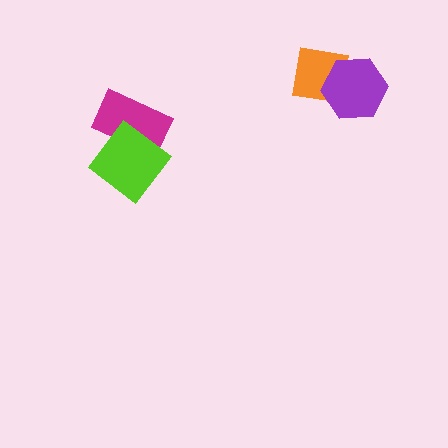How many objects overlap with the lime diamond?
1 object overlaps with the lime diamond.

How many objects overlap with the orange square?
1 object overlaps with the orange square.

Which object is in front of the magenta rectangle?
The lime diamond is in front of the magenta rectangle.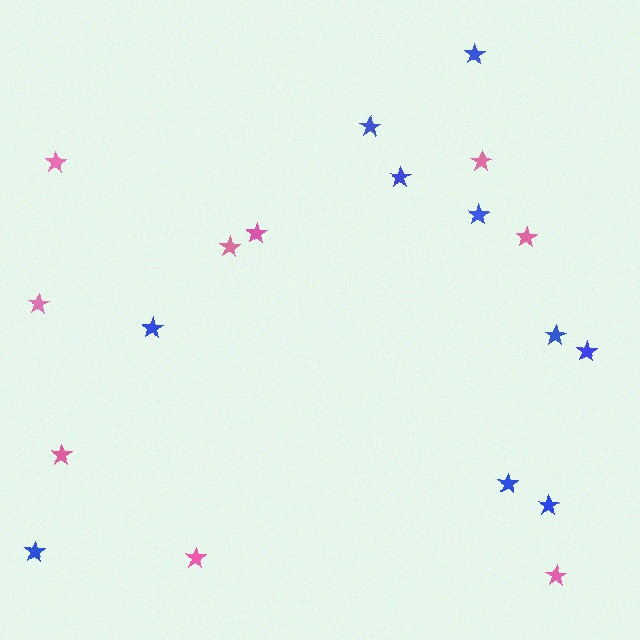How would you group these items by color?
There are 2 groups: one group of pink stars (9) and one group of blue stars (10).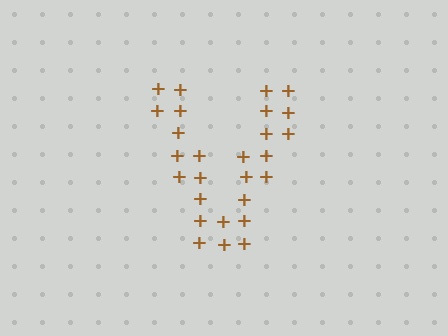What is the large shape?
The large shape is the letter V.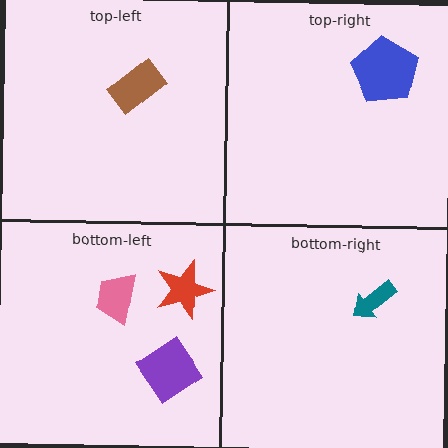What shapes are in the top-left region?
The brown rectangle.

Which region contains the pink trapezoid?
The bottom-left region.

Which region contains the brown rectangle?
The top-left region.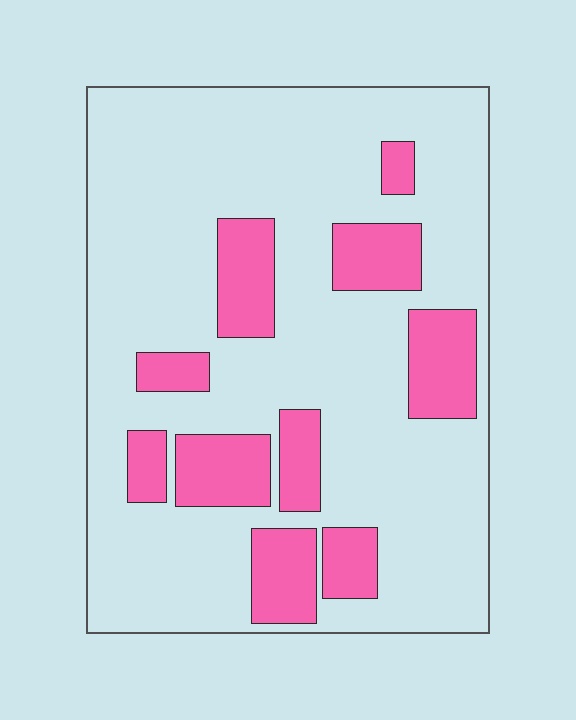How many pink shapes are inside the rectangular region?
10.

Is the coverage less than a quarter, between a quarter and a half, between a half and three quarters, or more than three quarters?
Less than a quarter.